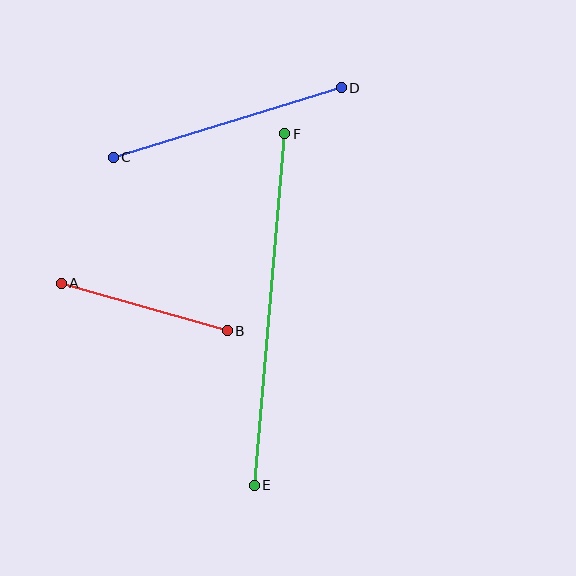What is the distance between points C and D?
The distance is approximately 238 pixels.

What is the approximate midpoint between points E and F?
The midpoint is at approximately (269, 310) pixels.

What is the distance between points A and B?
The distance is approximately 172 pixels.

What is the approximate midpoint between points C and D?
The midpoint is at approximately (227, 122) pixels.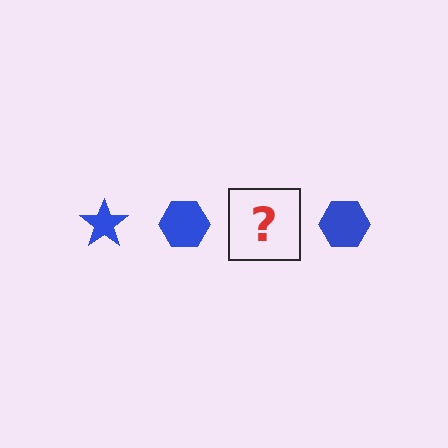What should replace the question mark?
The question mark should be replaced with a blue star.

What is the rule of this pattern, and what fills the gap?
The rule is that the pattern cycles through star, hexagon shapes in blue. The gap should be filled with a blue star.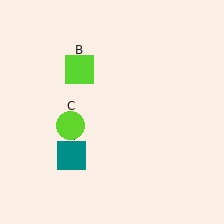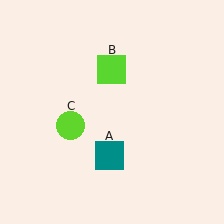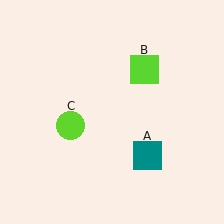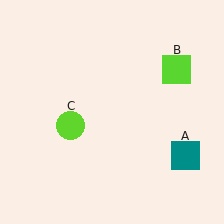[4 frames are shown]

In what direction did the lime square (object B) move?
The lime square (object B) moved right.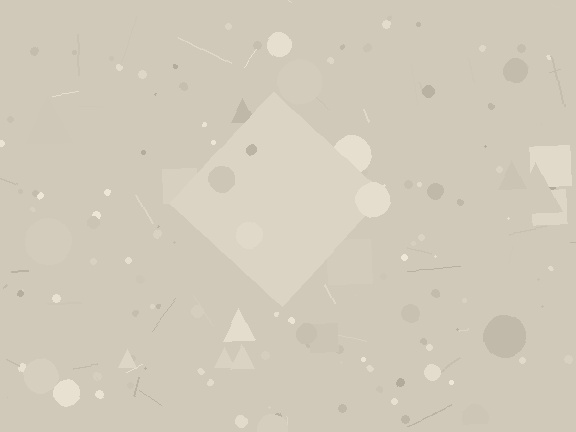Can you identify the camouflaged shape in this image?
The camouflaged shape is a diamond.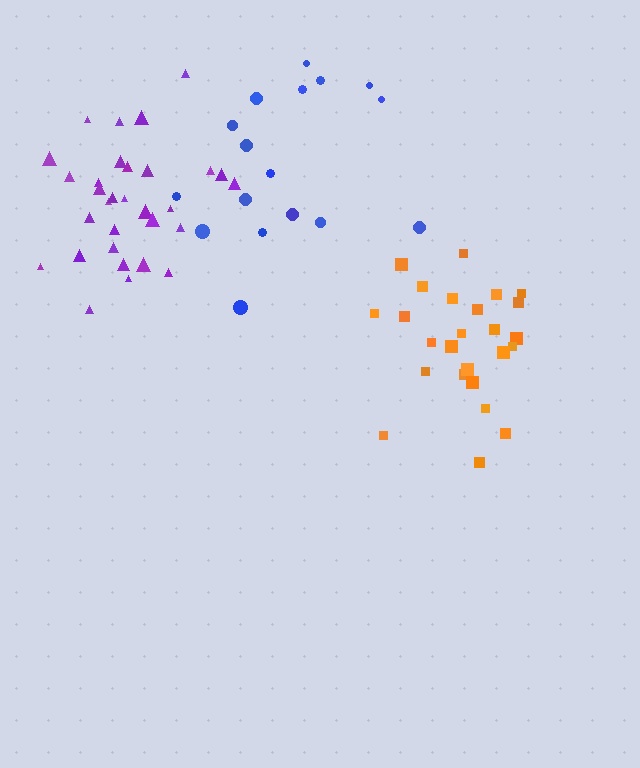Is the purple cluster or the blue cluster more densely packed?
Purple.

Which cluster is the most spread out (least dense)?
Blue.